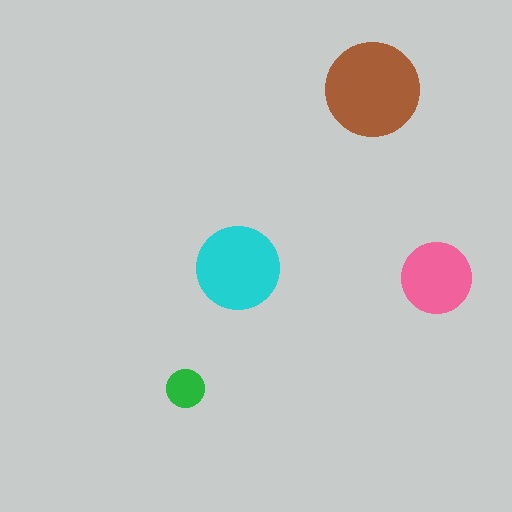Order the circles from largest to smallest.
the brown one, the cyan one, the pink one, the green one.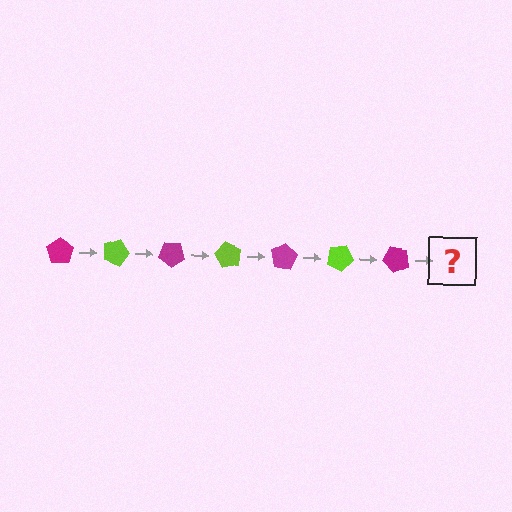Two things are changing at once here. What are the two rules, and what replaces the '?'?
The two rules are that it rotates 20 degrees each step and the color cycles through magenta and lime. The '?' should be a lime pentagon, rotated 140 degrees from the start.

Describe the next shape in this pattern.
It should be a lime pentagon, rotated 140 degrees from the start.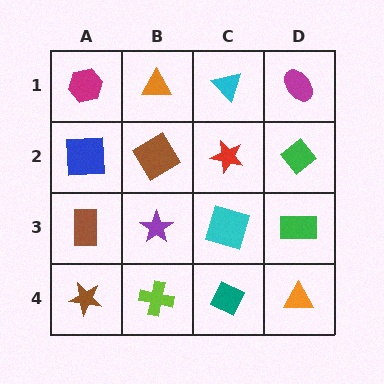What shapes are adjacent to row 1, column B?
A brown diamond (row 2, column B), a magenta hexagon (row 1, column A), a cyan triangle (row 1, column C).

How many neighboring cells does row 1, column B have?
3.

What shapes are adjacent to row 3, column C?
A red star (row 2, column C), a teal diamond (row 4, column C), a purple star (row 3, column B), a green rectangle (row 3, column D).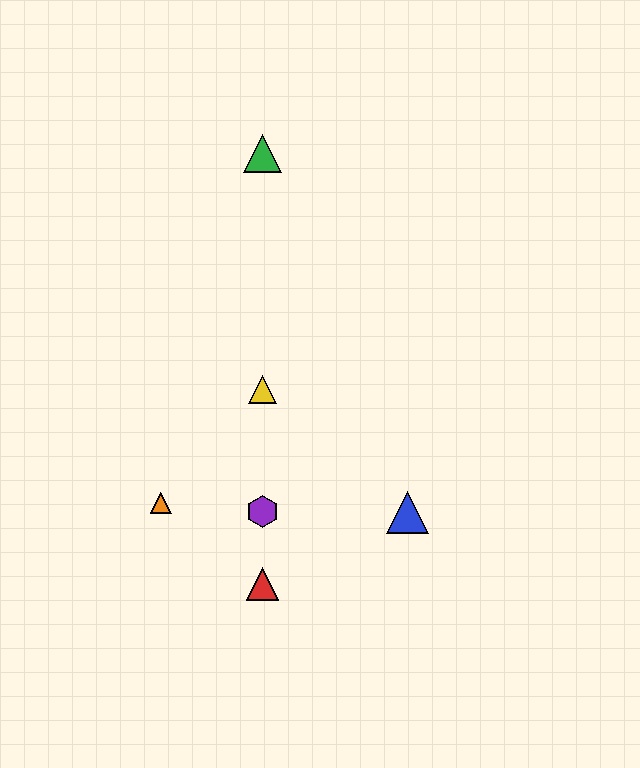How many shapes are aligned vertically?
4 shapes (the red triangle, the green triangle, the yellow triangle, the purple hexagon) are aligned vertically.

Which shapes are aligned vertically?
The red triangle, the green triangle, the yellow triangle, the purple hexagon are aligned vertically.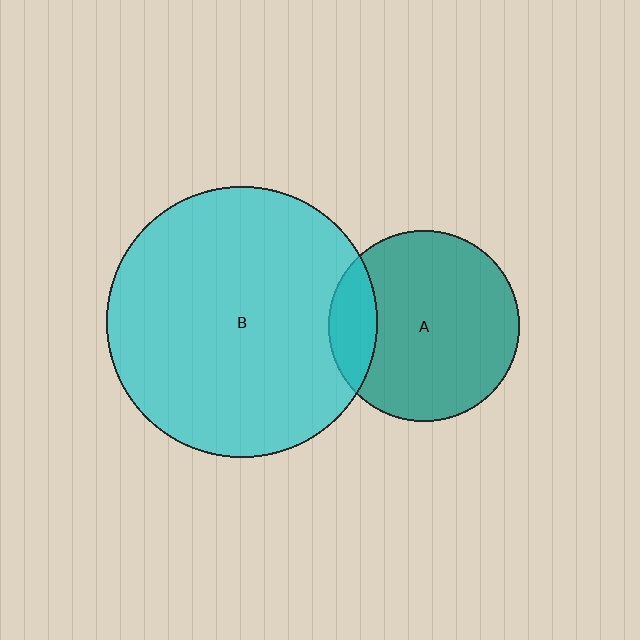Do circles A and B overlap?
Yes.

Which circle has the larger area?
Circle B (cyan).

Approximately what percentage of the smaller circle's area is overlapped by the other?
Approximately 15%.